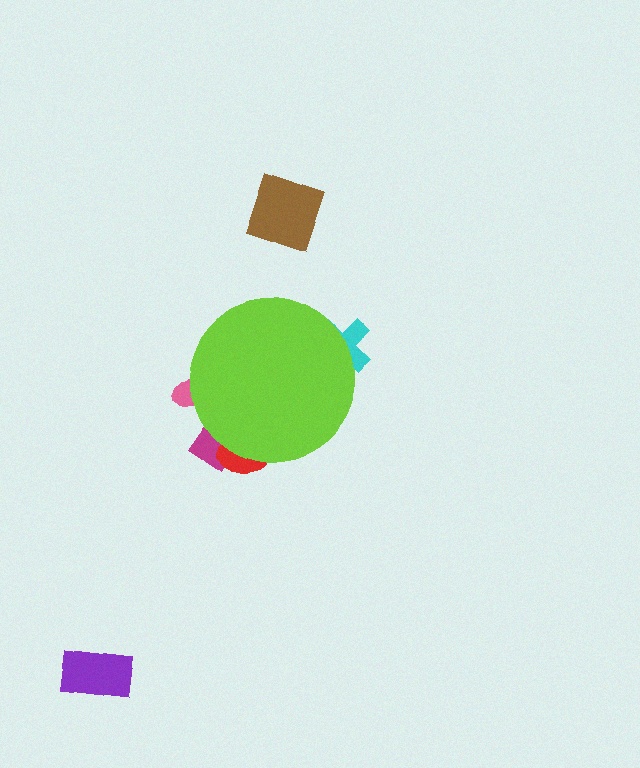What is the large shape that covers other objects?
A lime circle.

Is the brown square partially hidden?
No, the brown square is fully visible.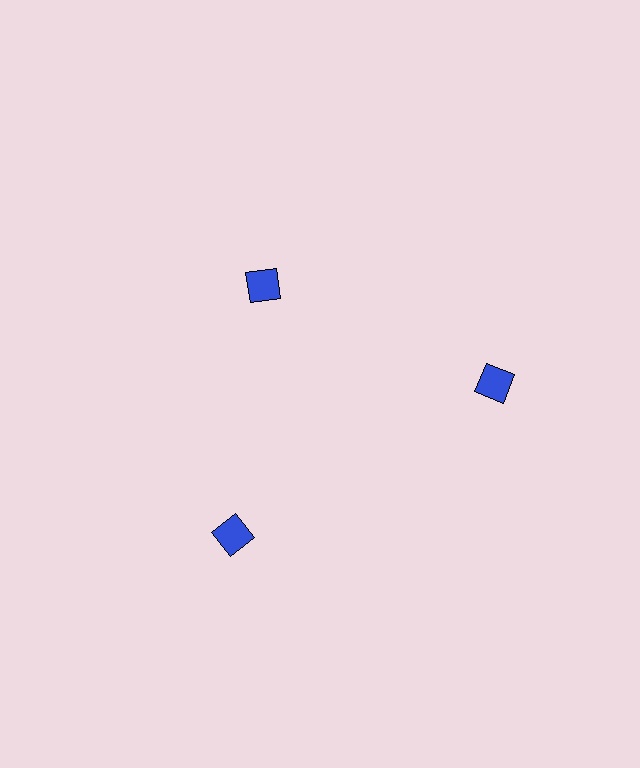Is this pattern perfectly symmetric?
No. The 3 blue squares are arranged in a ring, but one element near the 11 o'clock position is pulled inward toward the center, breaking the 3-fold rotational symmetry.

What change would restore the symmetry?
The symmetry would be restored by moving it outward, back onto the ring so that all 3 squares sit at equal angles and equal distance from the center.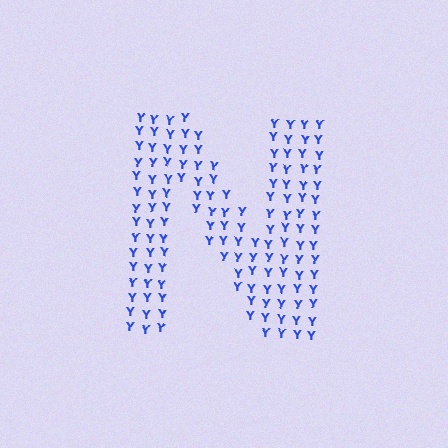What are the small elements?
The small elements are letter Y's.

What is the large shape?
The large shape is the letter N.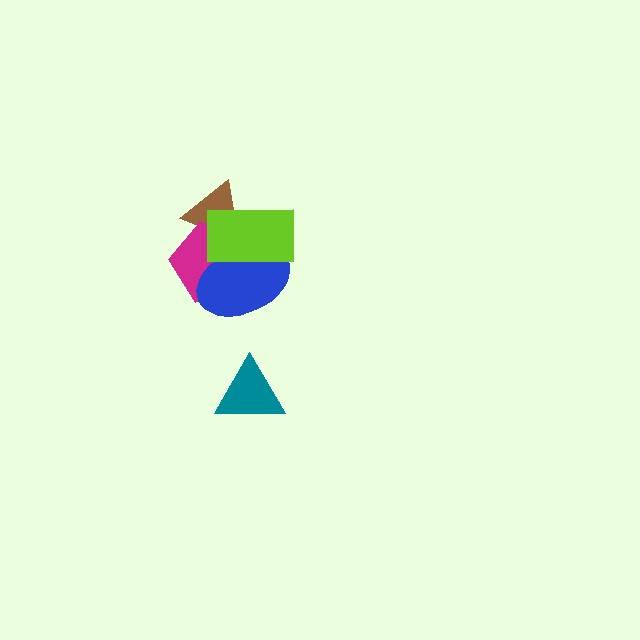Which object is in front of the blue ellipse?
The lime rectangle is in front of the blue ellipse.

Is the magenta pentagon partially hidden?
Yes, it is partially covered by another shape.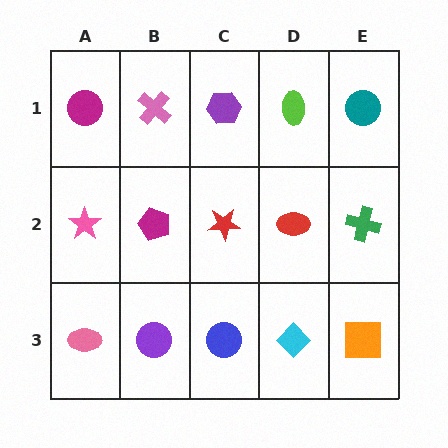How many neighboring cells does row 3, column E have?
2.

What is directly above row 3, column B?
A magenta pentagon.